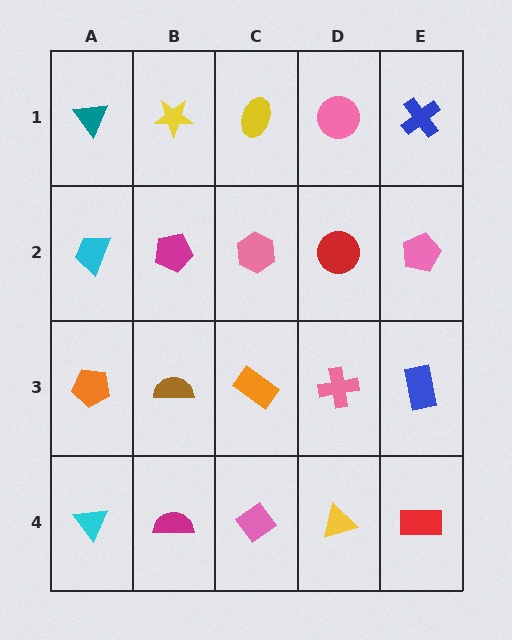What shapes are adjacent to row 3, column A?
A cyan trapezoid (row 2, column A), a cyan triangle (row 4, column A), a brown semicircle (row 3, column B).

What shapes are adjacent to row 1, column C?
A pink hexagon (row 2, column C), a yellow star (row 1, column B), a pink circle (row 1, column D).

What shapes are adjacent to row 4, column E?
A blue rectangle (row 3, column E), a yellow triangle (row 4, column D).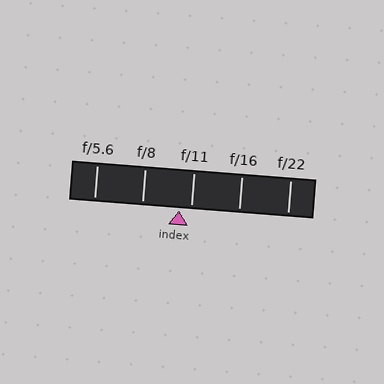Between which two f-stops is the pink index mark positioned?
The index mark is between f/8 and f/11.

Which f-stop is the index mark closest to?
The index mark is closest to f/11.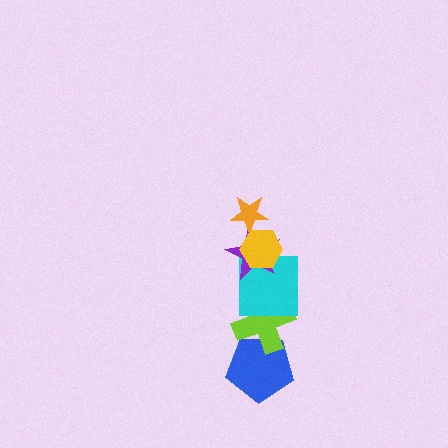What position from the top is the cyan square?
The cyan square is 4th from the top.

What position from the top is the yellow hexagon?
The yellow hexagon is 2nd from the top.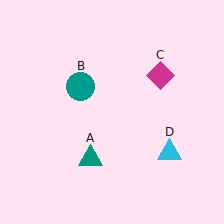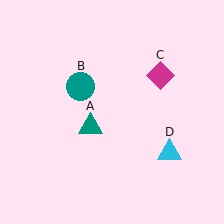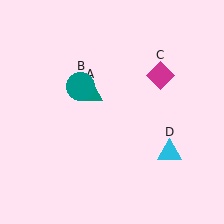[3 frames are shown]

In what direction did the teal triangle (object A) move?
The teal triangle (object A) moved up.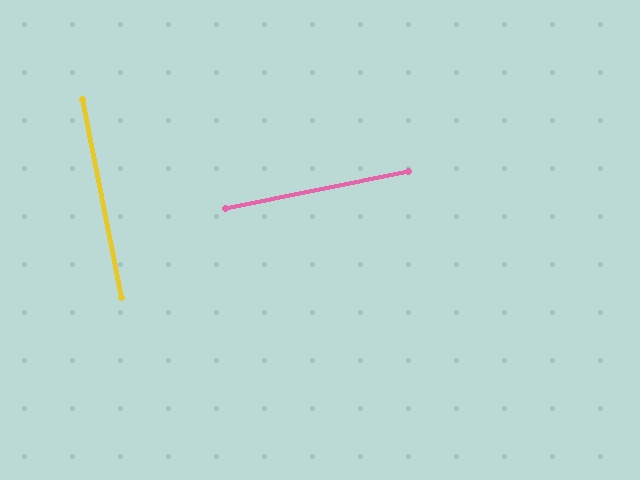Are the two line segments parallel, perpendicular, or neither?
Perpendicular — they meet at approximately 90°.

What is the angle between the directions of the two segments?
Approximately 90 degrees.